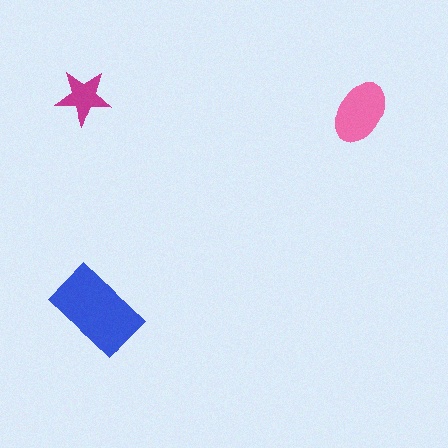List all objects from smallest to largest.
The magenta star, the pink ellipse, the blue rectangle.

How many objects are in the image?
There are 3 objects in the image.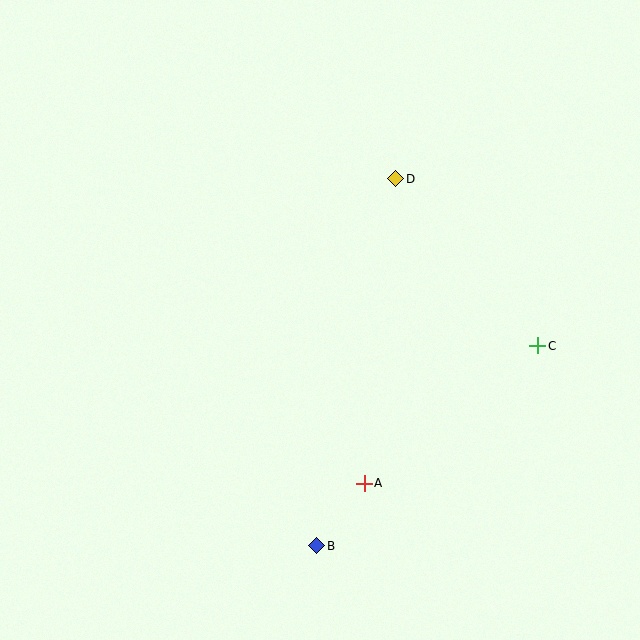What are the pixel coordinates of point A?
Point A is at (364, 483).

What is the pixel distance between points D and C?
The distance between D and C is 220 pixels.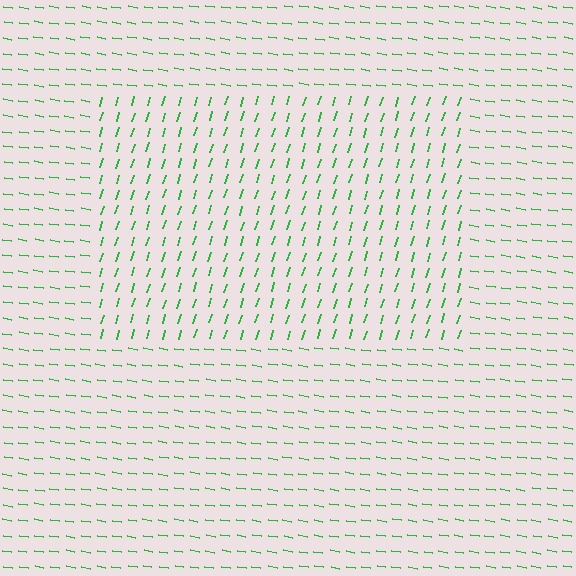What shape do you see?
I see a rectangle.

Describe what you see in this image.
The image is filled with small green line segments. A rectangle region in the image has lines oriented differently from the surrounding lines, creating a visible texture boundary.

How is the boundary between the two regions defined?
The boundary is defined purely by a change in line orientation (approximately 82 degrees difference). All lines are the same color and thickness.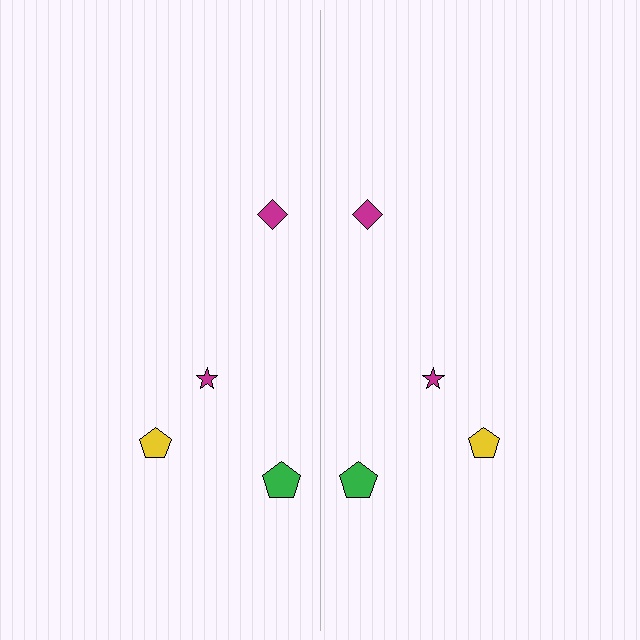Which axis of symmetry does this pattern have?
The pattern has a vertical axis of symmetry running through the center of the image.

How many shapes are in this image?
There are 8 shapes in this image.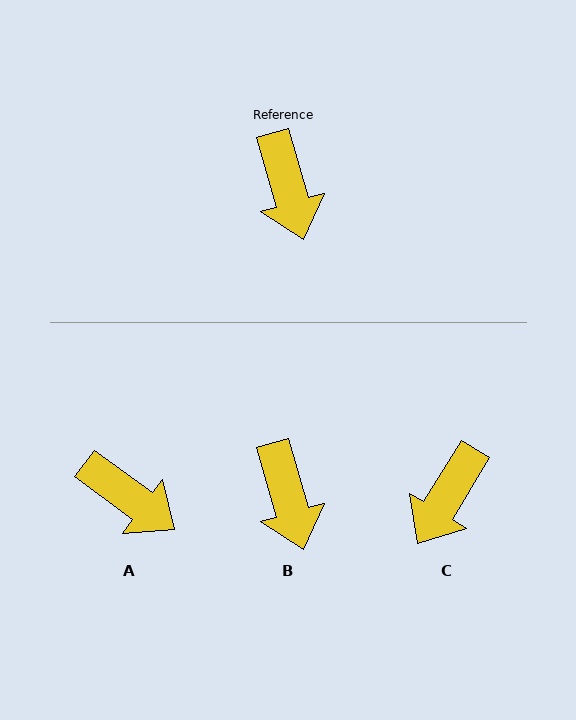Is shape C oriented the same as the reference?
No, it is off by about 48 degrees.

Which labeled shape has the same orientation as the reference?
B.